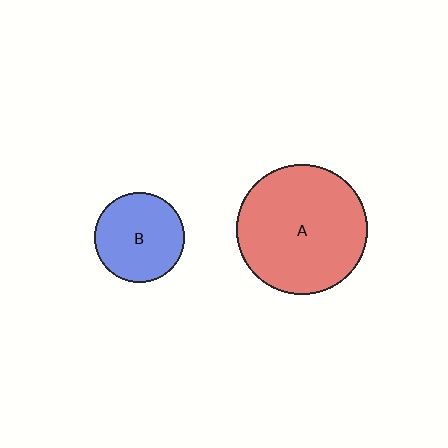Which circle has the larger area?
Circle A (red).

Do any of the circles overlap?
No, none of the circles overlap.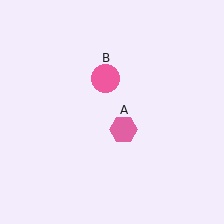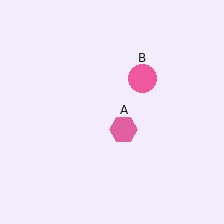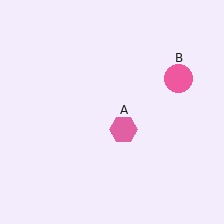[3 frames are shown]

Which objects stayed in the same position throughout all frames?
Pink hexagon (object A) remained stationary.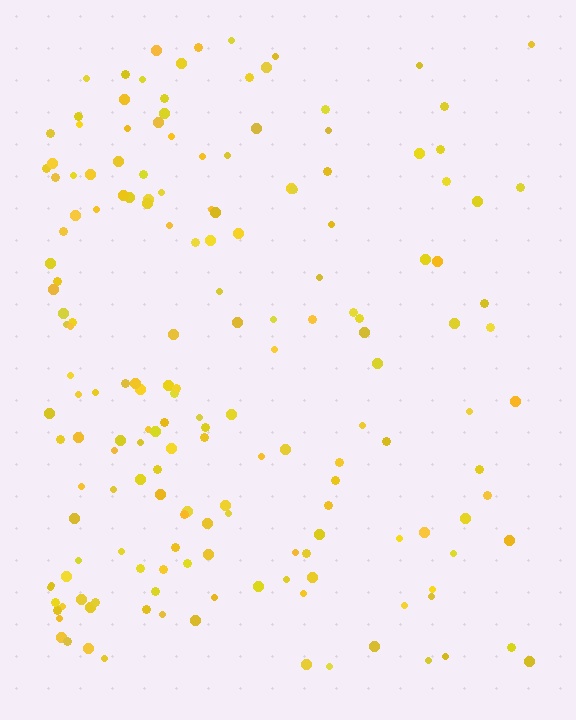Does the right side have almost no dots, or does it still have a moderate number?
Still a moderate number, just noticeably fewer than the left.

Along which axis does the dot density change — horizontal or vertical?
Horizontal.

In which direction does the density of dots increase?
From right to left, with the left side densest.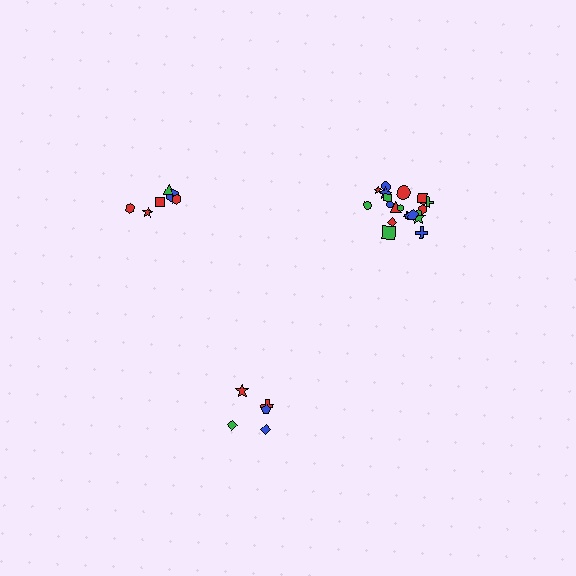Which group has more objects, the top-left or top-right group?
The top-right group.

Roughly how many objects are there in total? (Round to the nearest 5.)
Roughly 35 objects in total.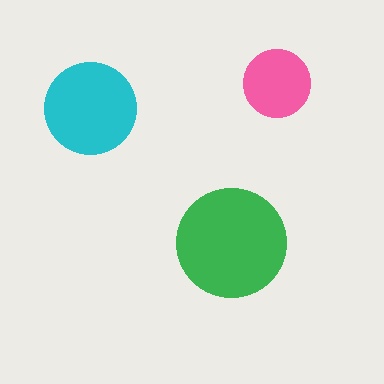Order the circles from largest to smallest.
the green one, the cyan one, the pink one.